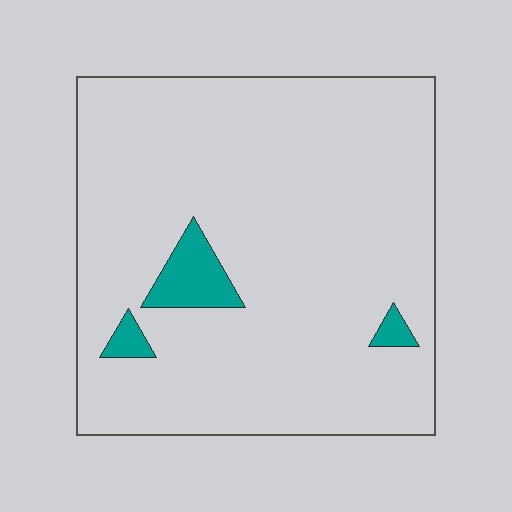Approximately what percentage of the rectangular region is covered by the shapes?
Approximately 5%.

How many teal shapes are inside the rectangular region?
3.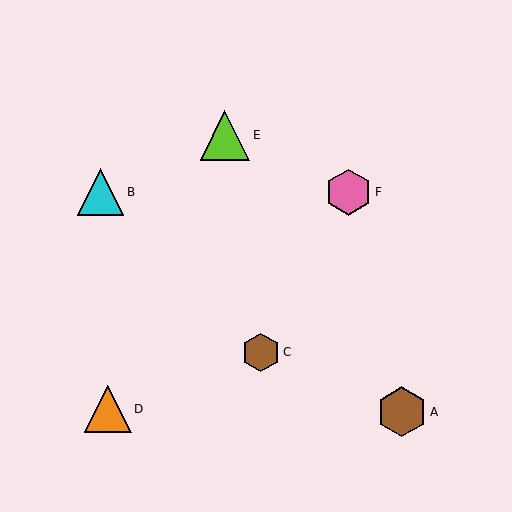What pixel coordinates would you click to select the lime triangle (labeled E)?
Click at (225, 135) to select the lime triangle E.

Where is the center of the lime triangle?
The center of the lime triangle is at (225, 135).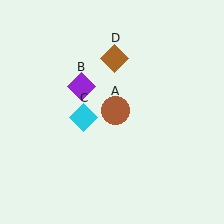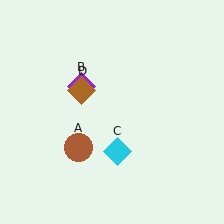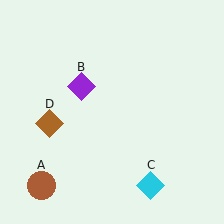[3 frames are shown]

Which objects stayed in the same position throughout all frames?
Purple diamond (object B) remained stationary.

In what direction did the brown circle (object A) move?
The brown circle (object A) moved down and to the left.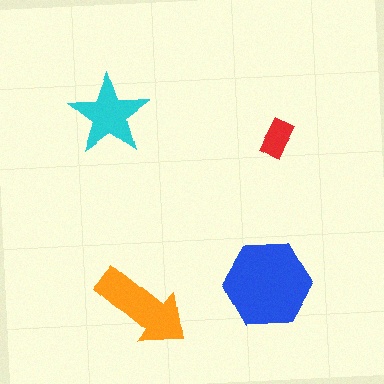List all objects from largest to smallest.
The blue hexagon, the orange arrow, the cyan star, the red rectangle.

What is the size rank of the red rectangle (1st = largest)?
4th.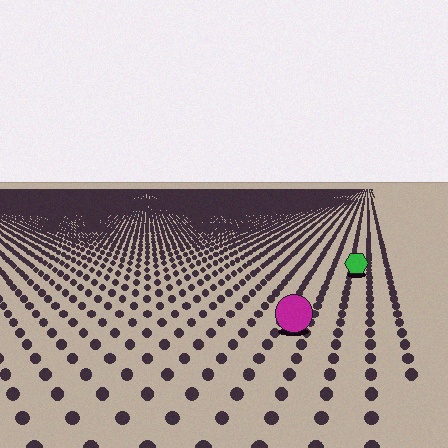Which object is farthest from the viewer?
The green hexagon is farthest from the viewer. It appears smaller and the ground texture around it is denser.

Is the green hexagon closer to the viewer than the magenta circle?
No. The magenta circle is closer — you can tell from the texture gradient: the ground texture is coarser near it.